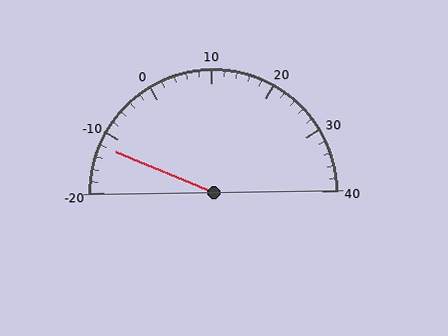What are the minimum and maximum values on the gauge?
The gauge ranges from -20 to 40.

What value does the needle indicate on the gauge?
The needle indicates approximately -12.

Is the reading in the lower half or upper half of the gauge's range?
The reading is in the lower half of the range (-20 to 40).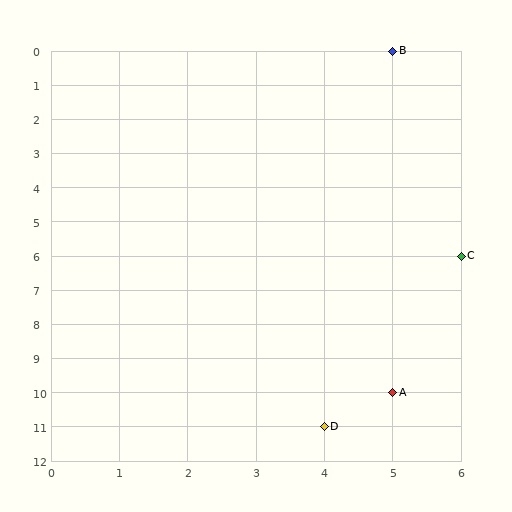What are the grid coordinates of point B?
Point B is at grid coordinates (5, 0).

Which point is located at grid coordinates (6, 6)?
Point C is at (6, 6).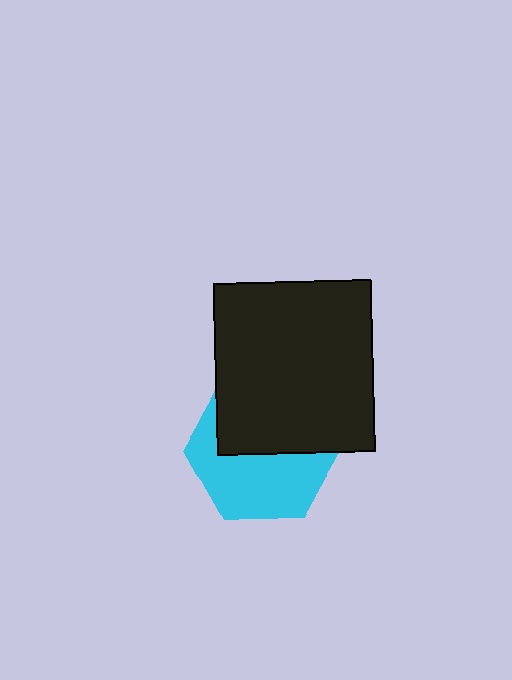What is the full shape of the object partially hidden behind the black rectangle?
The partially hidden object is a cyan hexagon.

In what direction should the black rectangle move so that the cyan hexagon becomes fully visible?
The black rectangle should move up. That is the shortest direction to clear the overlap and leave the cyan hexagon fully visible.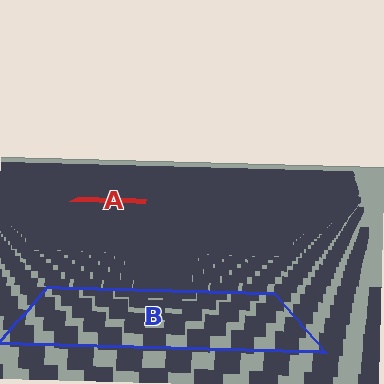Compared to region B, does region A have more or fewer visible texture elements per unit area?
Region A has more texture elements per unit area — they are packed more densely because it is farther away.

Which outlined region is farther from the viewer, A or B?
Region A is farther from the viewer — the texture elements inside it appear smaller and more densely packed.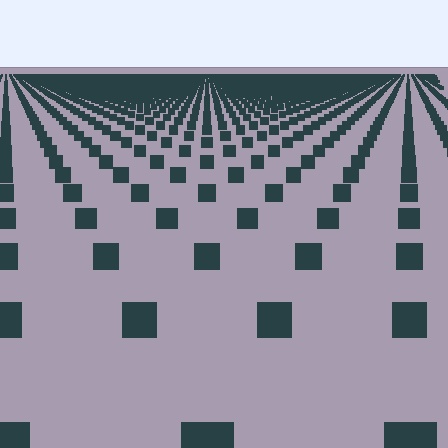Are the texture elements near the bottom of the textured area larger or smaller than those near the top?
Larger. Near the bottom, elements are closer to the viewer and appear at a bigger on-screen size.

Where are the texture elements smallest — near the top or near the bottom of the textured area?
Near the top.